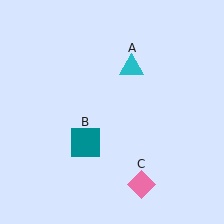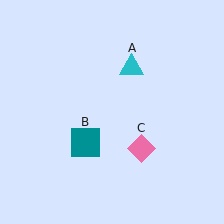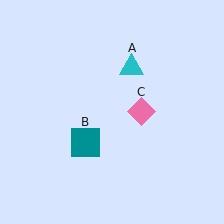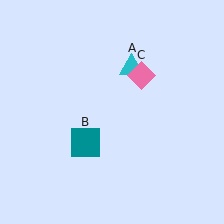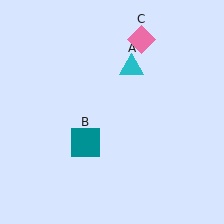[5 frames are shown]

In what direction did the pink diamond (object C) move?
The pink diamond (object C) moved up.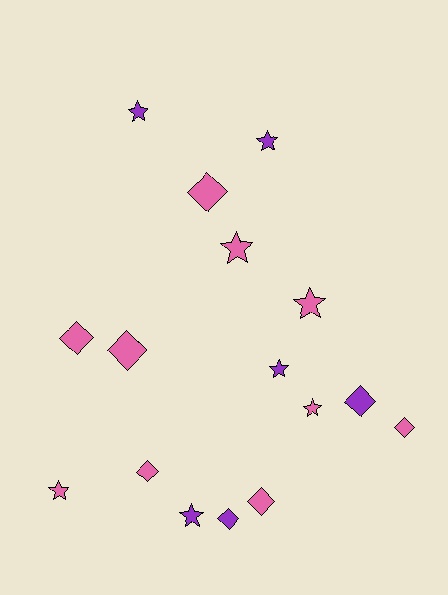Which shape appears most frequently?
Star, with 8 objects.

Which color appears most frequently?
Pink, with 10 objects.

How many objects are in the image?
There are 16 objects.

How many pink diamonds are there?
There are 6 pink diamonds.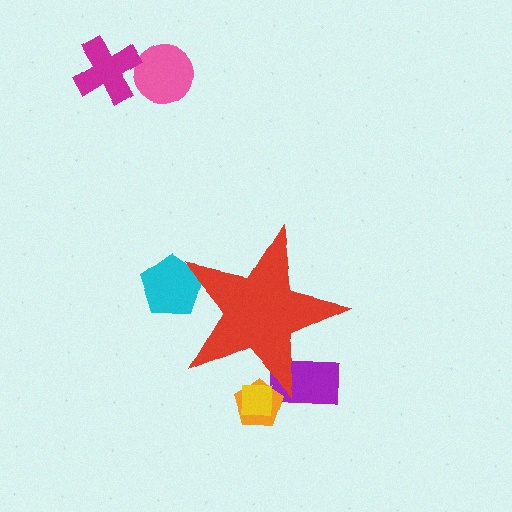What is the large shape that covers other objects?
A red star.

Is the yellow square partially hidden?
Yes, the yellow square is partially hidden behind the red star.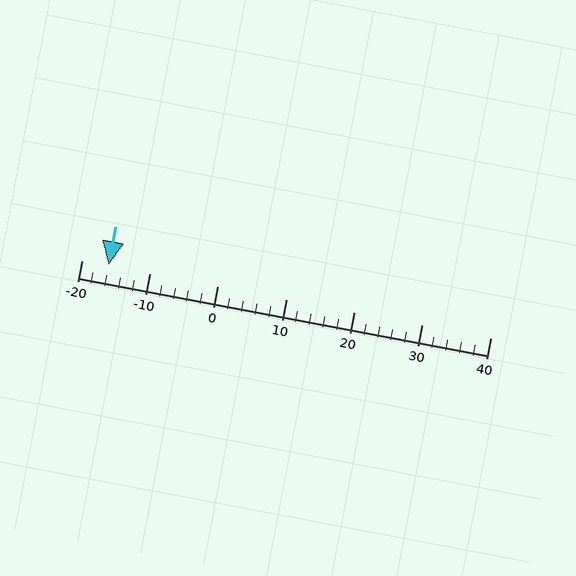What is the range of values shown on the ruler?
The ruler shows values from -20 to 40.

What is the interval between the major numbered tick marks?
The major tick marks are spaced 10 units apart.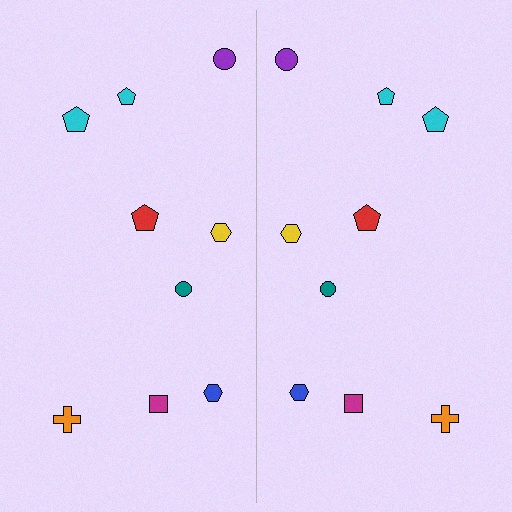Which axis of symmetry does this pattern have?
The pattern has a vertical axis of symmetry running through the center of the image.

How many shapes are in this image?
There are 18 shapes in this image.